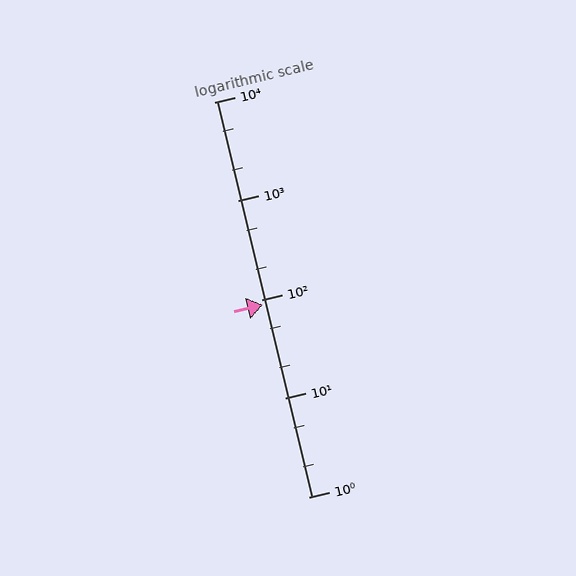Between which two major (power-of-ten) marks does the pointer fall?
The pointer is between 10 and 100.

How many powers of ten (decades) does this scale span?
The scale spans 4 decades, from 1 to 10000.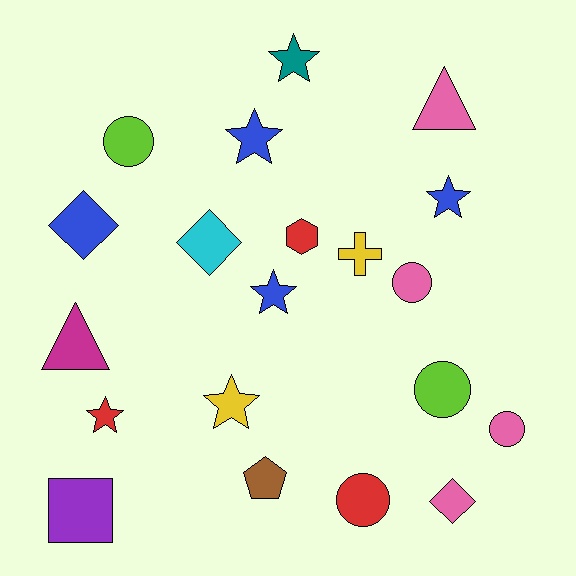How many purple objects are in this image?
There is 1 purple object.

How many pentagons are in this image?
There is 1 pentagon.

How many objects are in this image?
There are 20 objects.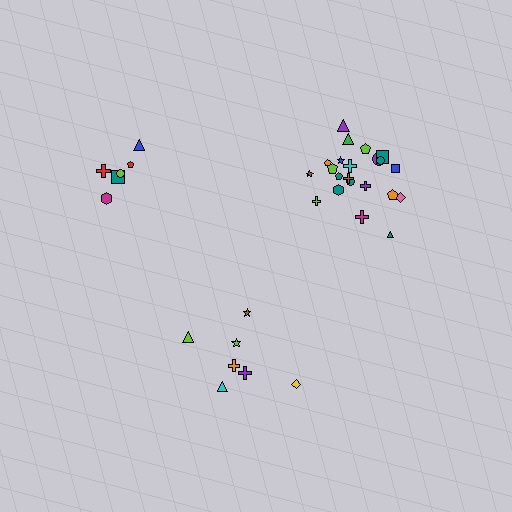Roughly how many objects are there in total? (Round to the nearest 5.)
Roughly 35 objects in total.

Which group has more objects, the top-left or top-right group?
The top-right group.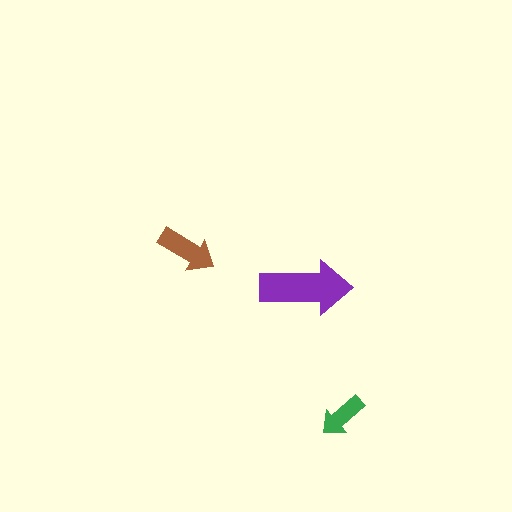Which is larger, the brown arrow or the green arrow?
The brown one.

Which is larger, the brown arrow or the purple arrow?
The purple one.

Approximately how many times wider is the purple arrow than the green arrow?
About 2 times wider.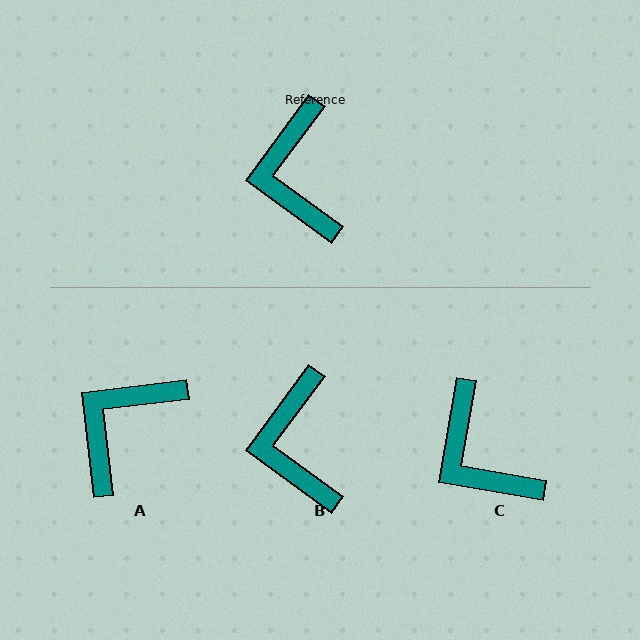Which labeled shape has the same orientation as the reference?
B.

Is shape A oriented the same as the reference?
No, it is off by about 47 degrees.